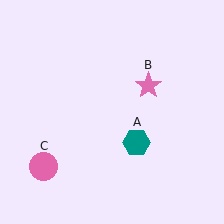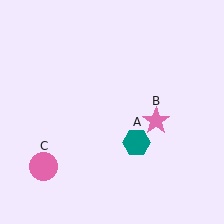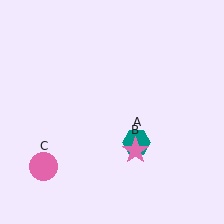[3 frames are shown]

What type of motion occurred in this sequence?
The pink star (object B) rotated clockwise around the center of the scene.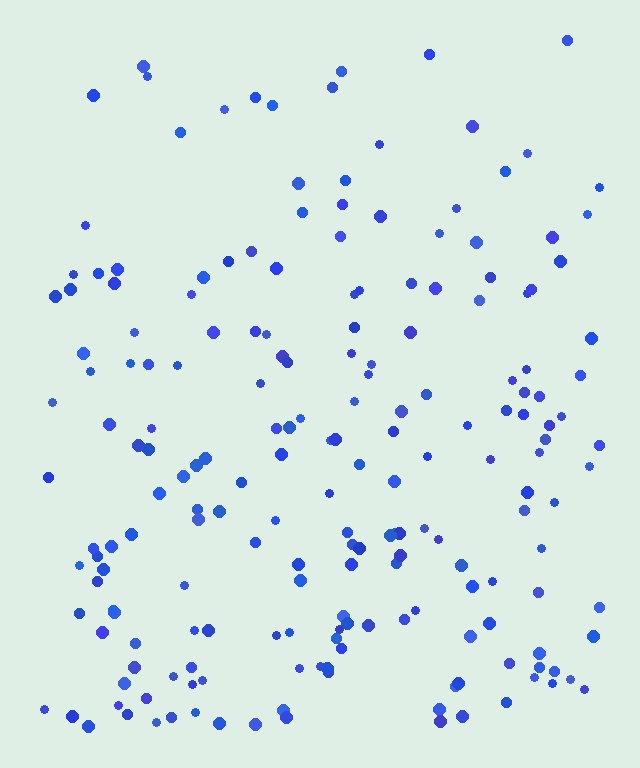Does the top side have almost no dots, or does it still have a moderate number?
Still a moderate number, just noticeably fewer than the bottom.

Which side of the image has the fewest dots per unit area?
The top.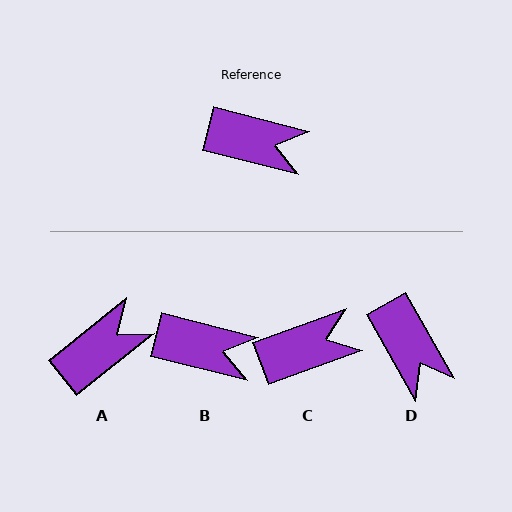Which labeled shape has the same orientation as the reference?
B.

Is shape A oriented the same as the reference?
No, it is off by about 53 degrees.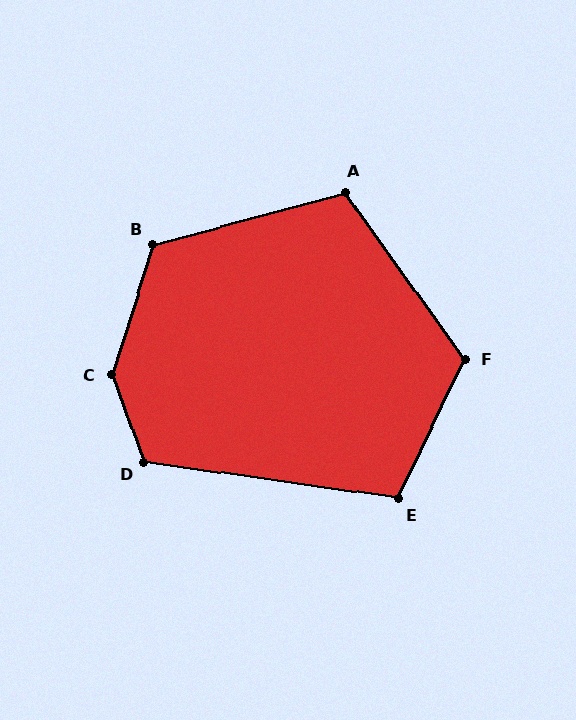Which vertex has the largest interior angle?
C, at approximately 142 degrees.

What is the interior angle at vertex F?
Approximately 119 degrees (obtuse).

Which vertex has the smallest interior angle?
E, at approximately 108 degrees.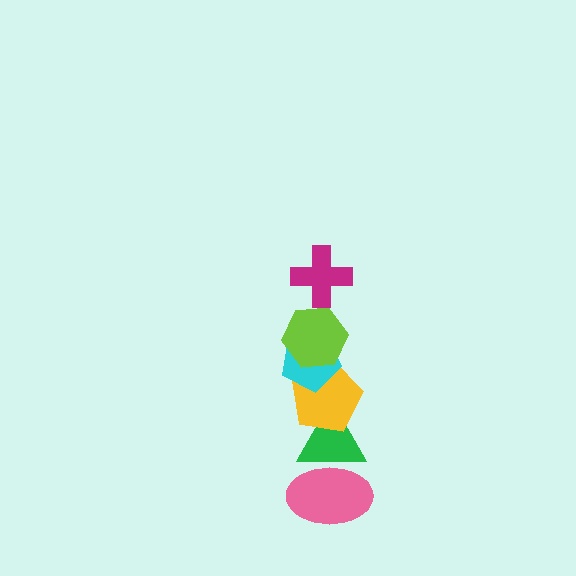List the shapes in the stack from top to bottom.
From top to bottom: the magenta cross, the lime hexagon, the cyan pentagon, the yellow pentagon, the green triangle, the pink ellipse.